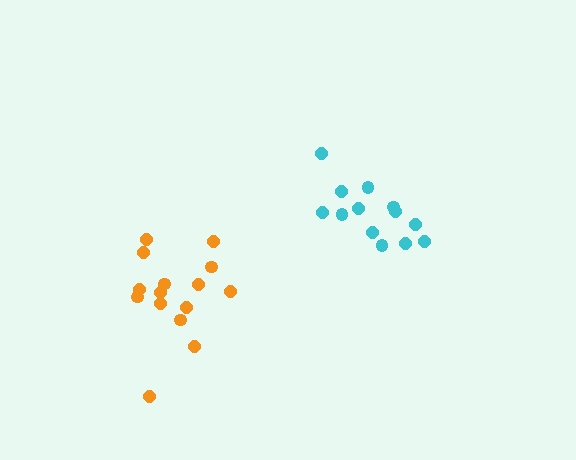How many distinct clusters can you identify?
There are 2 distinct clusters.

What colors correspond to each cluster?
The clusters are colored: cyan, orange.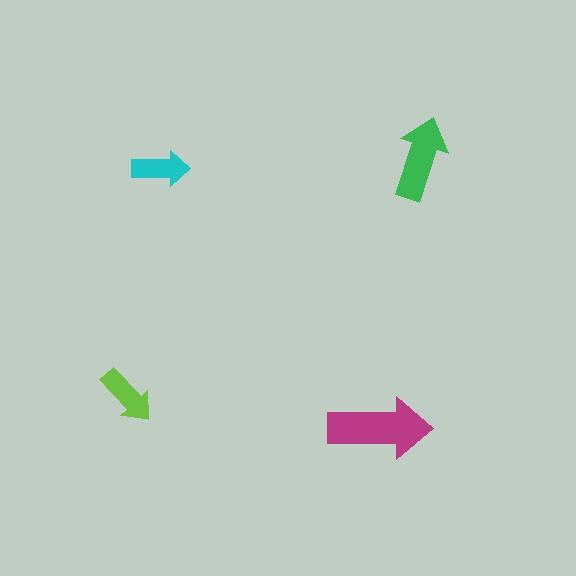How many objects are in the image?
There are 4 objects in the image.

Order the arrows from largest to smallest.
the magenta one, the green one, the lime one, the cyan one.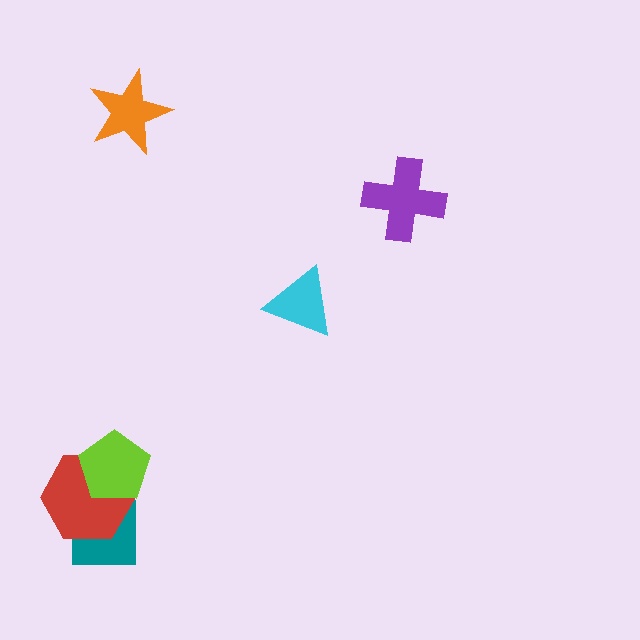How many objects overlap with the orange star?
0 objects overlap with the orange star.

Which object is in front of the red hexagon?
The lime pentagon is in front of the red hexagon.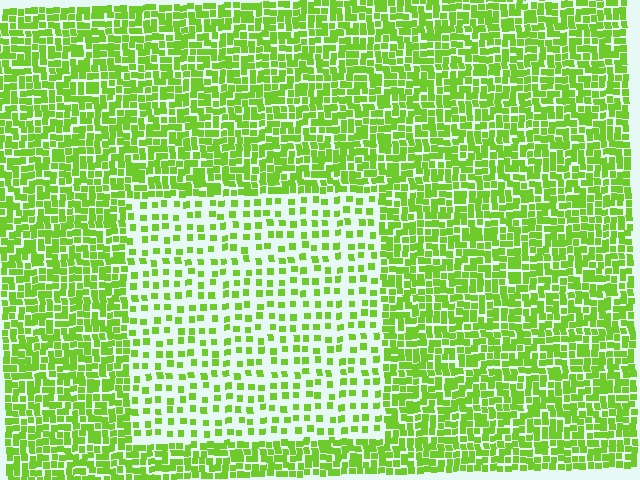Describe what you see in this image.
The image contains small lime elements arranged at two different densities. A rectangle-shaped region is visible where the elements are less densely packed than the surrounding area.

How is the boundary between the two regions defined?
The boundary is defined by a change in element density (approximately 2.4x ratio). All elements are the same color, size, and shape.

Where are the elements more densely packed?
The elements are more densely packed outside the rectangle boundary.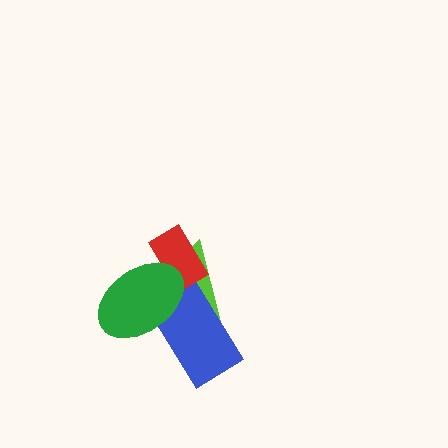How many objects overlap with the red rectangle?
2 objects overlap with the red rectangle.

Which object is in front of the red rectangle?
The green ellipse is in front of the red rectangle.